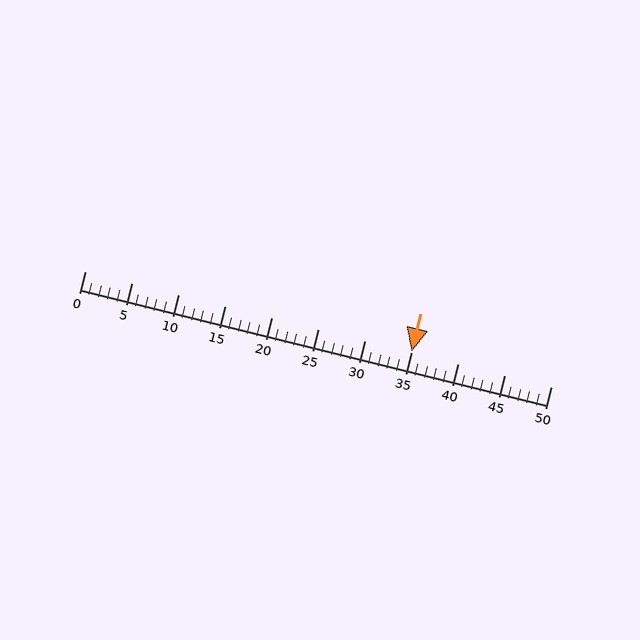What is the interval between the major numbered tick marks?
The major tick marks are spaced 5 units apart.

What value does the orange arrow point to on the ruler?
The orange arrow points to approximately 35.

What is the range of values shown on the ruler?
The ruler shows values from 0 to 50.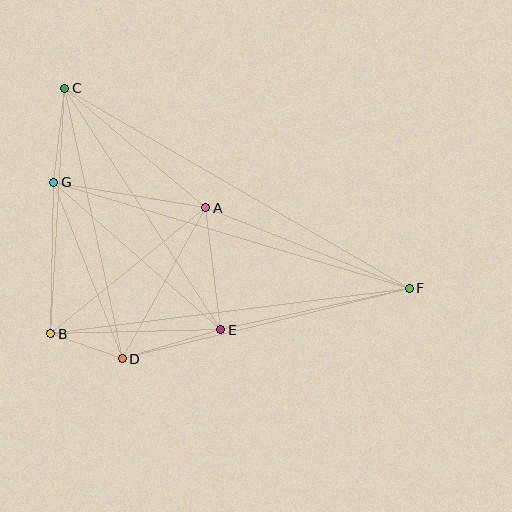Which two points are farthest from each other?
Points C and F are farthest from each other.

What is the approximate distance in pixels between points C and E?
The distance between C and E is approximately 287 pixels.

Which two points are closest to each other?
Points B and D are closest to each other.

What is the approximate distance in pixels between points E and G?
The distance between E and G is approximately 223 pixels.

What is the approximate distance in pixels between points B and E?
The distance between B and E is approximately 170 pixels.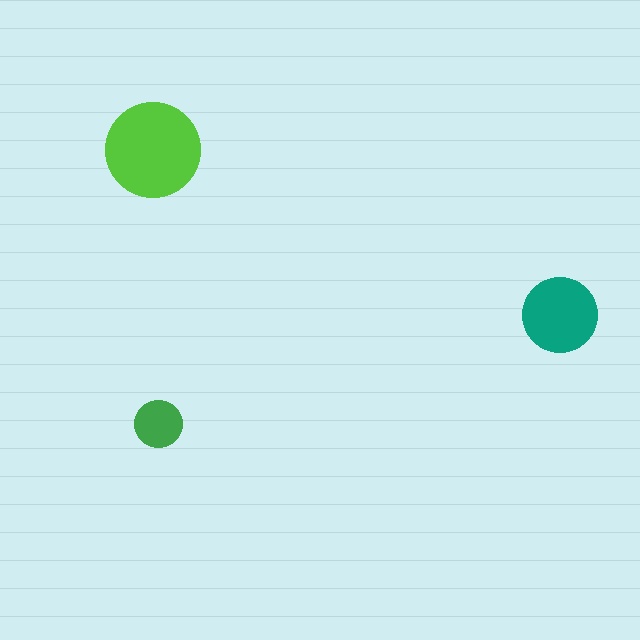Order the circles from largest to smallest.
the lime one, the teal one, the green one.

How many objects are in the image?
There are 3 objects in the image.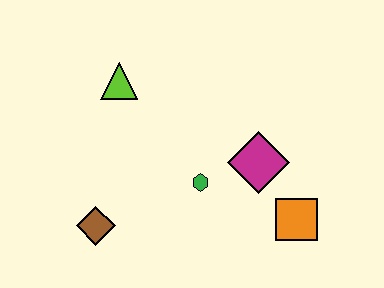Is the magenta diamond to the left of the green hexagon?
No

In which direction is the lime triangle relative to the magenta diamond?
The lime triangle is to the left of the magenta diamond.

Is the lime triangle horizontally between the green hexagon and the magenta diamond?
No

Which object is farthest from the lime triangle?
The orange square is farthest from the lime triangle.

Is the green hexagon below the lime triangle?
Yes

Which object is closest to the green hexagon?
The magenta diamond is closest to the green hexagon.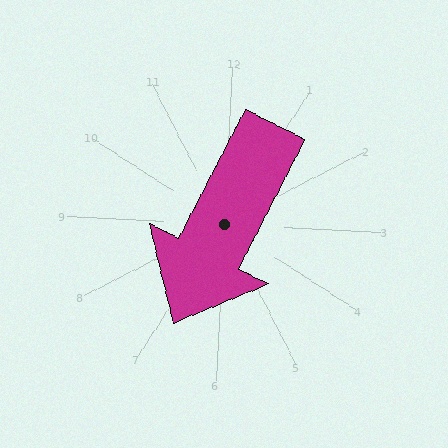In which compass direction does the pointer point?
Southwest.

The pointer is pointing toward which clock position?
Roughly 7 o'clock.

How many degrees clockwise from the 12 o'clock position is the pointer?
Approximately 204 degrees.